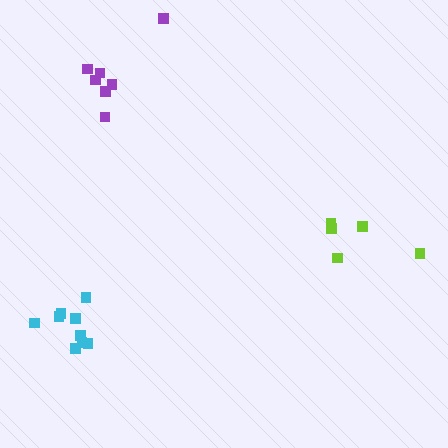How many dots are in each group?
Group 1: 5 dots, Group 2: 9 dots, Group 3: 7 dots (21 total).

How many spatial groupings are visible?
There are 3 spatial groupings.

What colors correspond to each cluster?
The clusters are colored: lime, cyan, purple.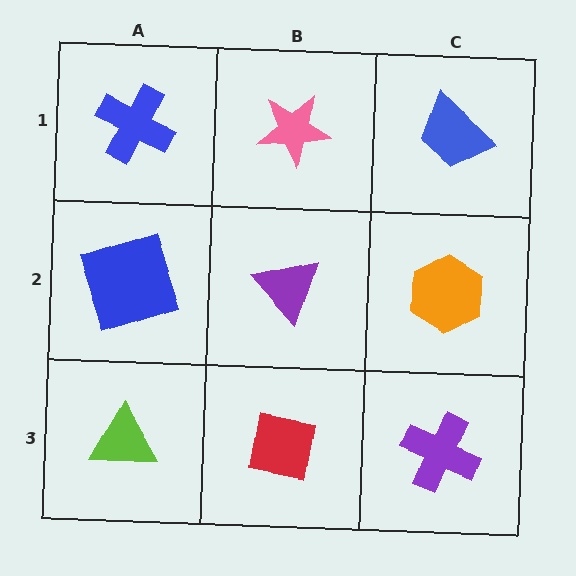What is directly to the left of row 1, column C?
A pink star.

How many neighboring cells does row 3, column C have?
2.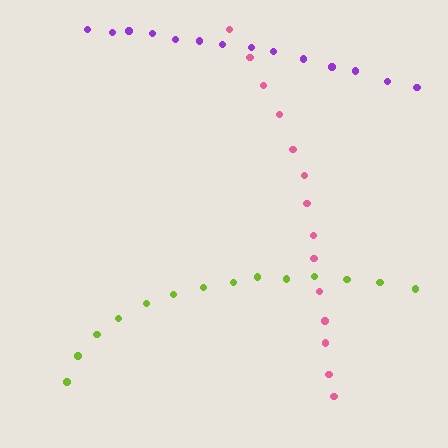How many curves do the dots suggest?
There are 3 distinct paths.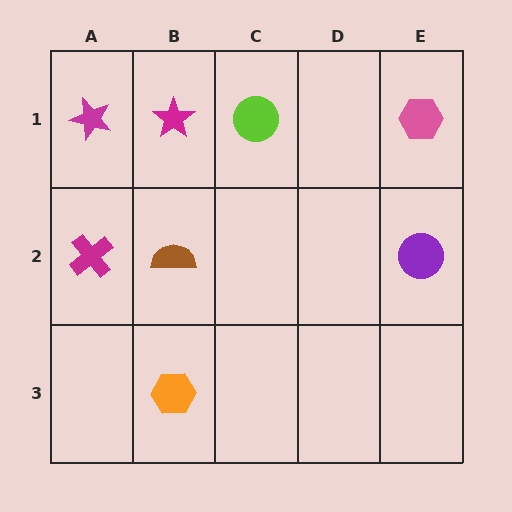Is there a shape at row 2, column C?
No, that cell is empty.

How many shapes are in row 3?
1 shape.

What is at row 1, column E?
A pink hexagon.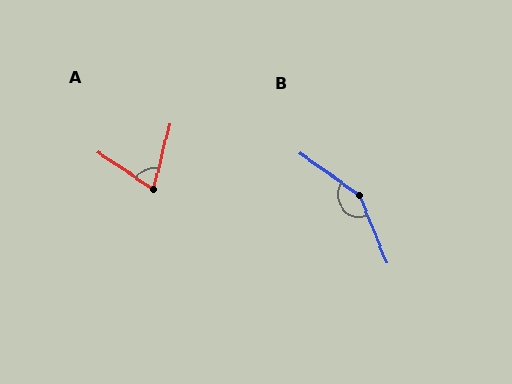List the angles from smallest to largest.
A (70°), B (147°).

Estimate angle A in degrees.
Approximately 70 degrees.